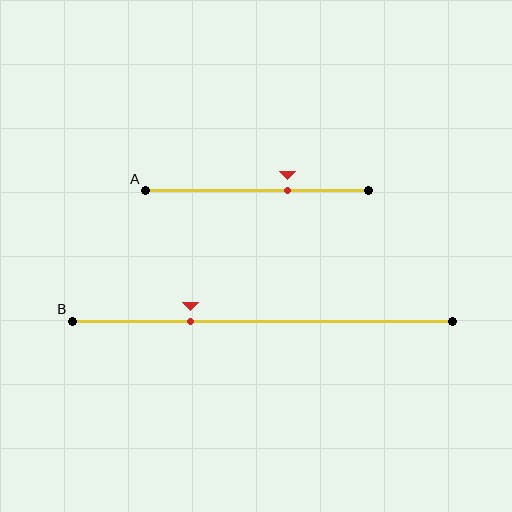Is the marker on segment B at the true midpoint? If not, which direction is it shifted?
No, the marker on segment B is shifted to the left by about 19% of the segment length.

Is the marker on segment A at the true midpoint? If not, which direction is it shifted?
No, the marker on segment A is shifted to the right by about 14% of the segment length.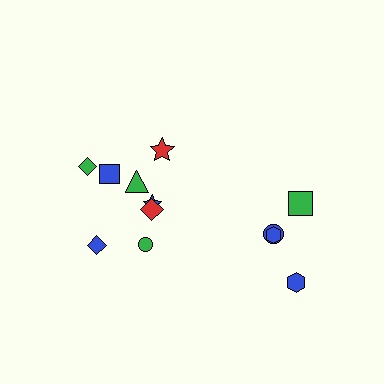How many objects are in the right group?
There are 4 objects.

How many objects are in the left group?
There are 8 objects.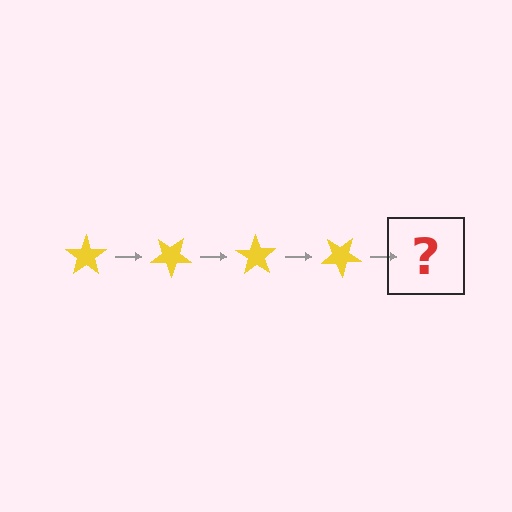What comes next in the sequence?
The next element should be a yellow star rotated 140 degrees.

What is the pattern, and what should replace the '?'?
The pattern is that the star rotates 35 degrees each step. The '?' should be a yellow star rotated 140 degrees.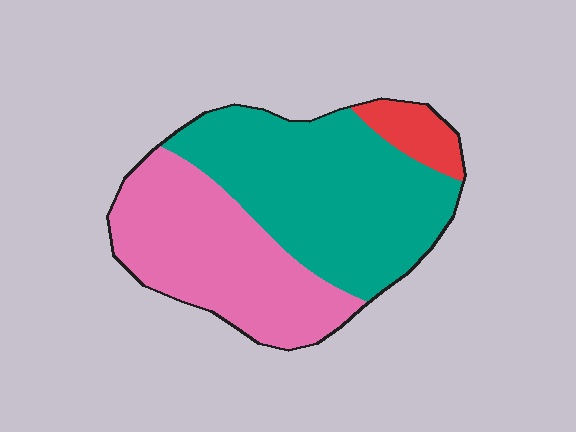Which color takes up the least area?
Red, at roughly 10%.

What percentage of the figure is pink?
Pink takes up about two fifths (2/5) of the figure.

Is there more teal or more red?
Teal.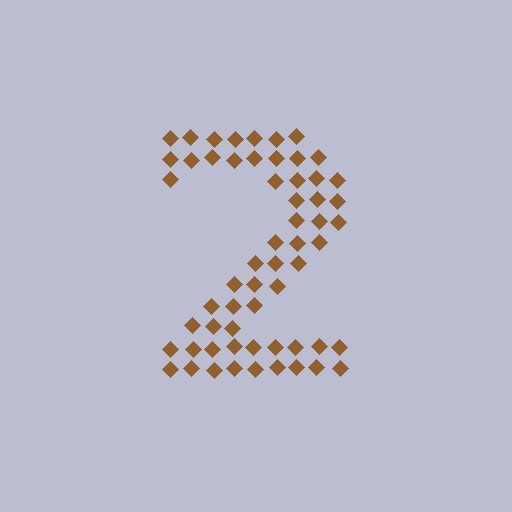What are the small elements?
The small elements are diamonds.